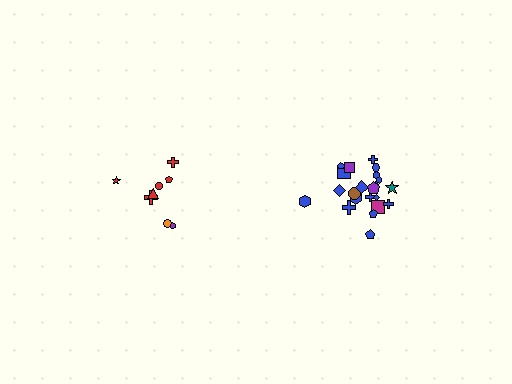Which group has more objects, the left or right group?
The right group.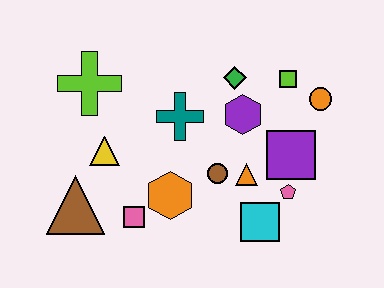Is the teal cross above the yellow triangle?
Yes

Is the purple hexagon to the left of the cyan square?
Yes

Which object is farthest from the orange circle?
The brown triangle is farthest from the orange circle.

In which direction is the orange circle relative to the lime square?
The orange circle is to the right of the lime square.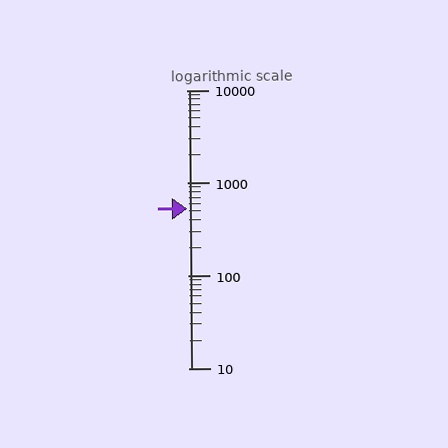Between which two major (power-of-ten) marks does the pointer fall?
The pointer is between 100 and 1000.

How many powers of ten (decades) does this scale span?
The scale spans 3 decades, from 10 to 10000.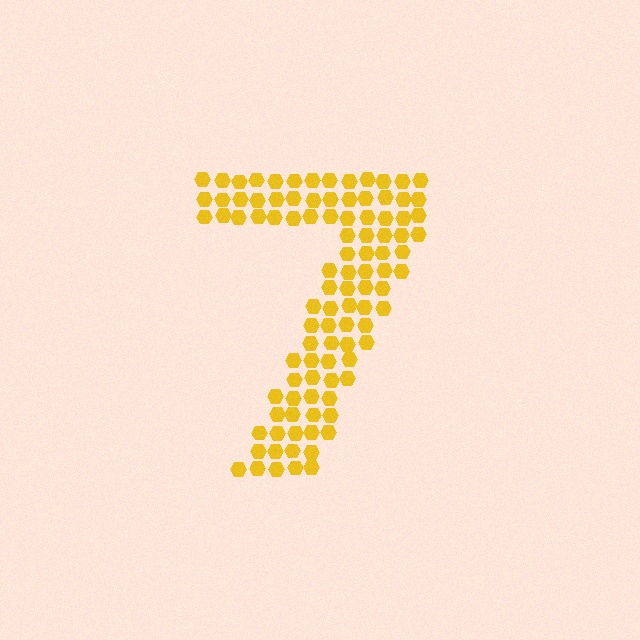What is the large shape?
The large shape is the digit 7.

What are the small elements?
The small elements are hexagons.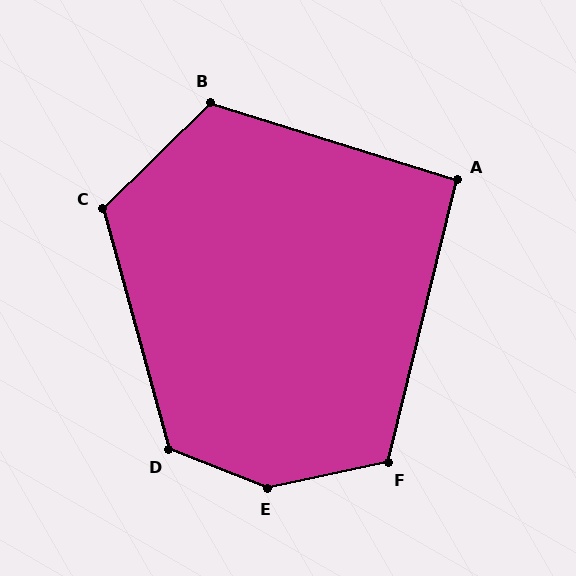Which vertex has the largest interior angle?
E, at approximately 147 degrees.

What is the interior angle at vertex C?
Approximately 120 degrees (obtuse).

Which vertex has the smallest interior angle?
A, at approximately 94 degrees.